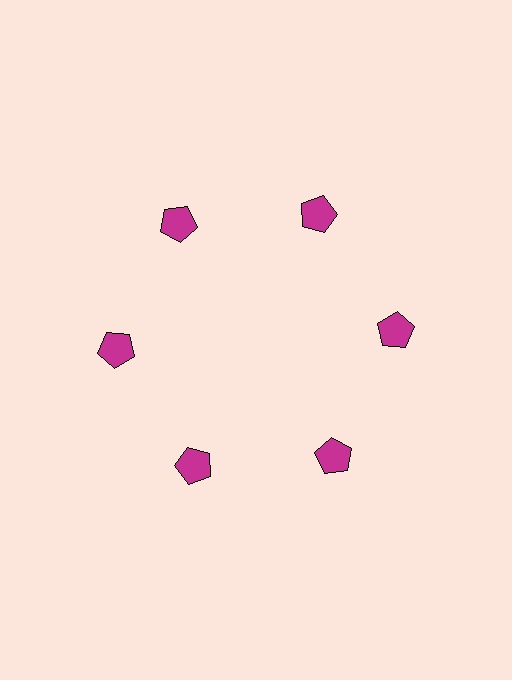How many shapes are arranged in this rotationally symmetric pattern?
There are 6 shapes, arranged in 6 groups of 1.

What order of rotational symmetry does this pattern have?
This pattern has 6-fold rotational symmetry.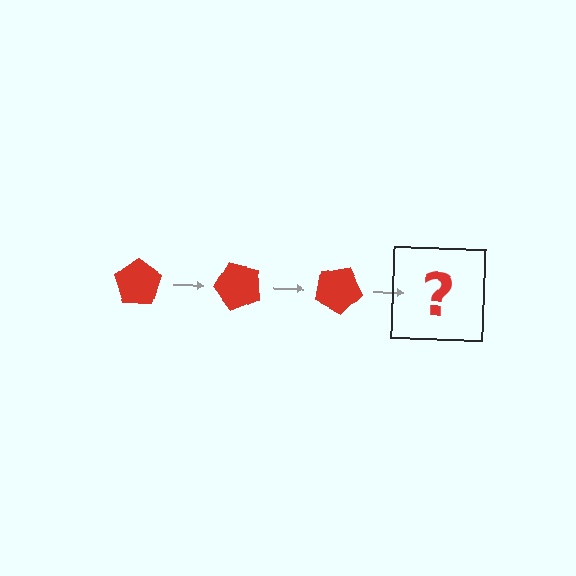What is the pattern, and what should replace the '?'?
The pattern is that the pentagon rotates 50 degrees each step. The '?' should be a red pentagon rotated 150 degrees.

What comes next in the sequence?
The next element should be a red pentagon rotated 150 degrees.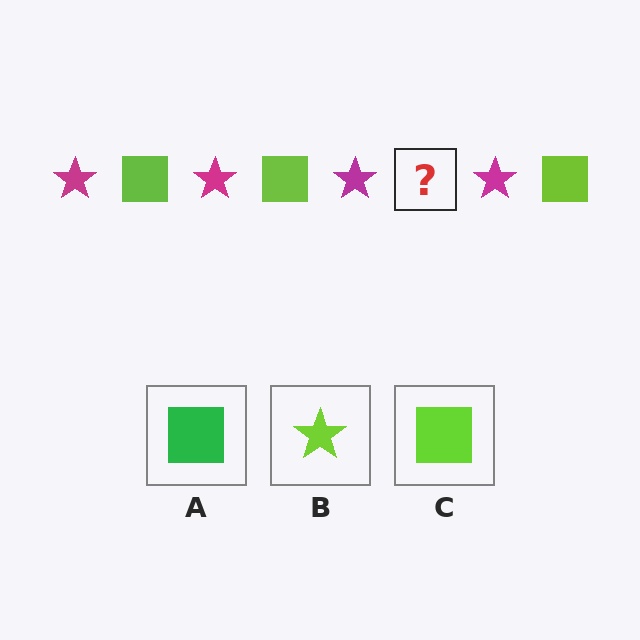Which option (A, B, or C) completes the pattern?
C.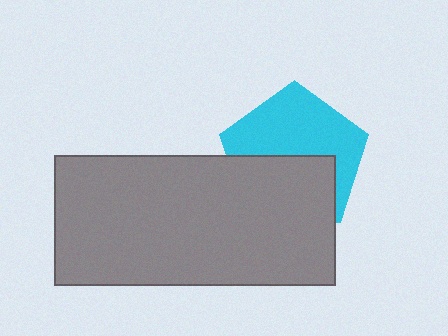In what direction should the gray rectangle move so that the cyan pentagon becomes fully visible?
The gray rectangle should move down. That is the shortest direction to clear the overlap and leave the cyan pentagon fully visible.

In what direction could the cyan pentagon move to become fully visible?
The cyan pentagon could move up. That would shift it out from behind the gray rectangle entirely.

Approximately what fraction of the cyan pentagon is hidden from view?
Roughly 45% of the cyan pentagon is hidden behind the gray rectangle.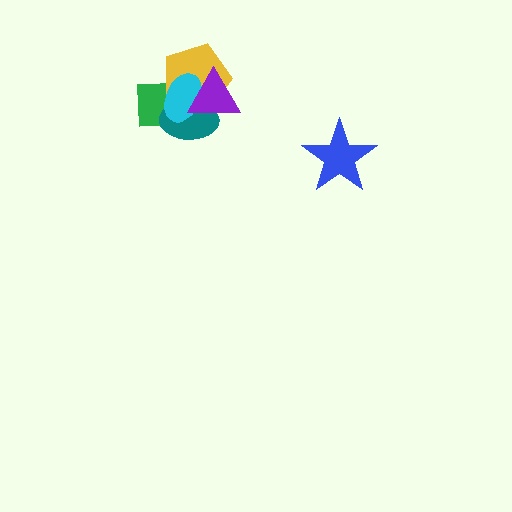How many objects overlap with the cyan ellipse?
4 objects overlap with the cyan ellipse.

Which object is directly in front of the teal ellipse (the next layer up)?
The yellow pentagon is directly in front of the teal ellipse.